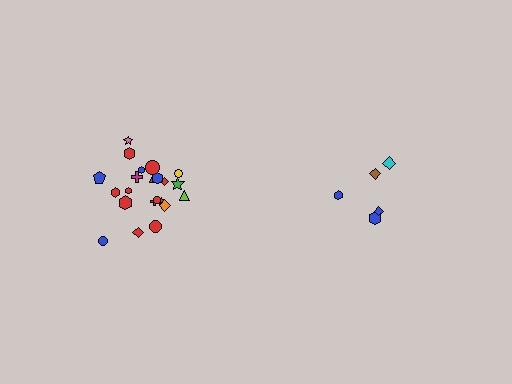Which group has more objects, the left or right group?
The left group.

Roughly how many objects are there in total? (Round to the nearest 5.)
Roughly 25 objects in total.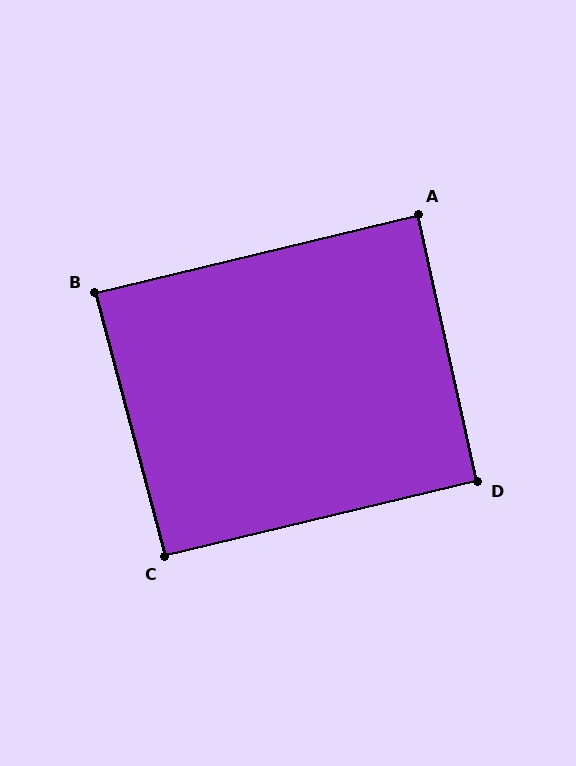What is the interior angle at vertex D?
Approximately 91 degrees (approximately right).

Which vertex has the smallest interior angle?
A, at approximately 89 degrees.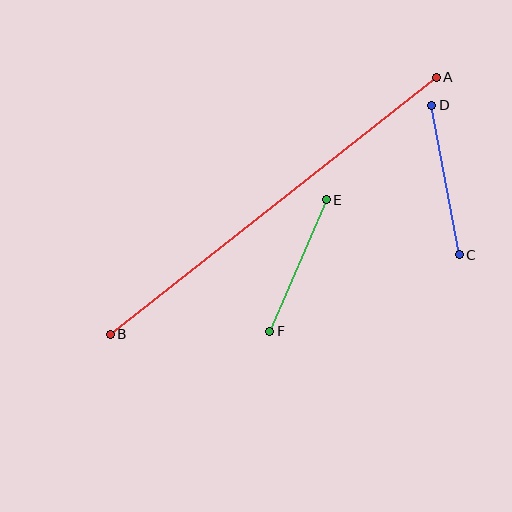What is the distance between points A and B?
The distance is approximately 415 pixels.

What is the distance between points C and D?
The distance is approximately 152 pixels.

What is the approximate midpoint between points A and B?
The midpoint is at approximately (273, 206) pixels.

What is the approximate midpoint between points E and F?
The midpoint is at approximately (298, 265) pixels.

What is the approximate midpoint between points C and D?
The midpoint is at approximately (445, 180) pixels.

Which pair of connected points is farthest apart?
Points A and B are farthest apart.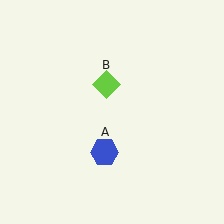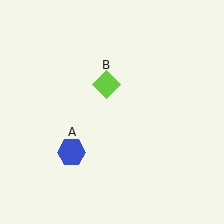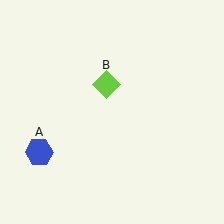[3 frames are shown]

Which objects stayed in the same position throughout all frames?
Lime diamond (object B) remained stationary.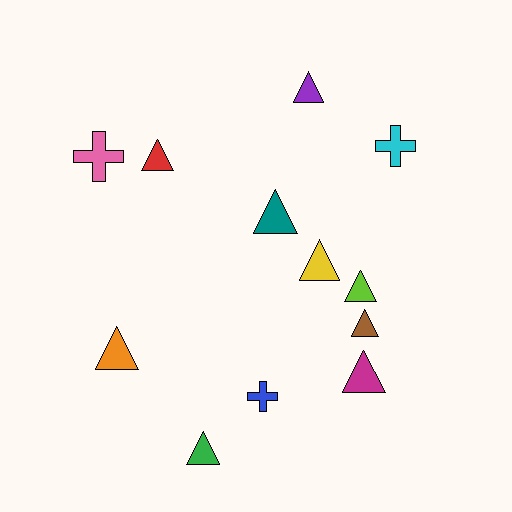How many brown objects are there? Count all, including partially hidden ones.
There is 1 brown object.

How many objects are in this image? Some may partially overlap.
There are 12 objects.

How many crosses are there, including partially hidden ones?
There are 3 crosses.